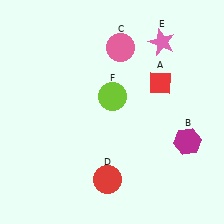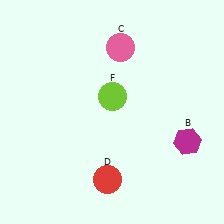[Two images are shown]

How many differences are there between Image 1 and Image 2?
There are 2 differences between the two images.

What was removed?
The pink star (E), the red diamond (A) were removed in Image 2.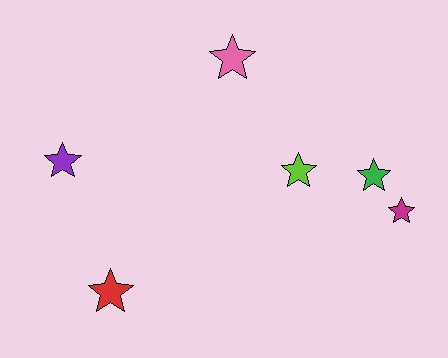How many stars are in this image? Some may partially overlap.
There are 6 stars.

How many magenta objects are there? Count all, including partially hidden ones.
There is 1 magenta object.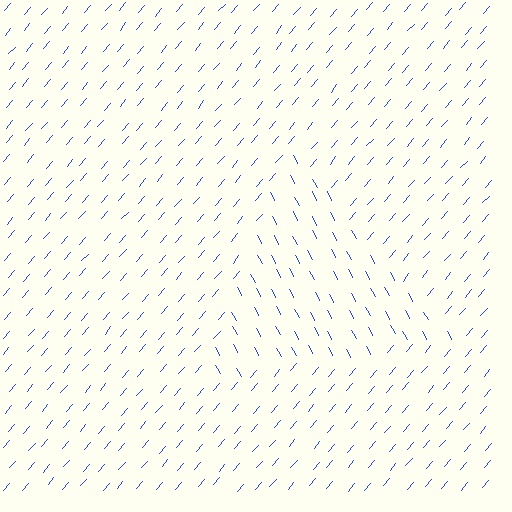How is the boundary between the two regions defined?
The boundary is defined purely by a change in line orientation (approximately 69 degrees difference). All lines are the same color and thickness.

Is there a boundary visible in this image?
Yes, there is a texture boundary formed by a change in line orientation.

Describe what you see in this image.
The image is filled with small blue line segments. A triangle region in the image has lines oriented differently from the surrounding lines, creating a visible texture boundary.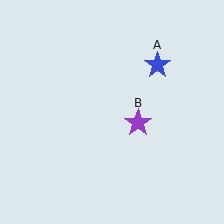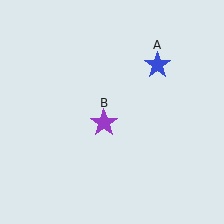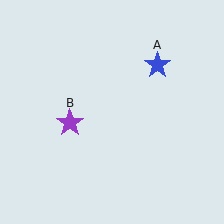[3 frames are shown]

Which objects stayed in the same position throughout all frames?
Blue star (object A) remained stationary.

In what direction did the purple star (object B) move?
The purple star (object B) moved left.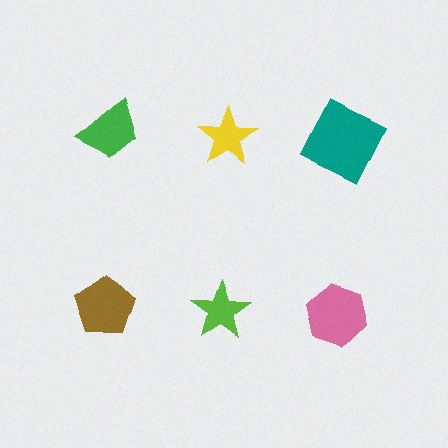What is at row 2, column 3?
A pink hexagon.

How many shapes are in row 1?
3 shapes.